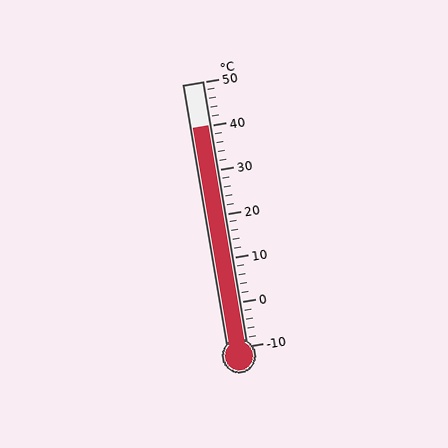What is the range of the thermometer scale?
The thermometer scale ranges from -10°C to 50°C.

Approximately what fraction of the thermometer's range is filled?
The thermometer is filled to approximately 85% of its range.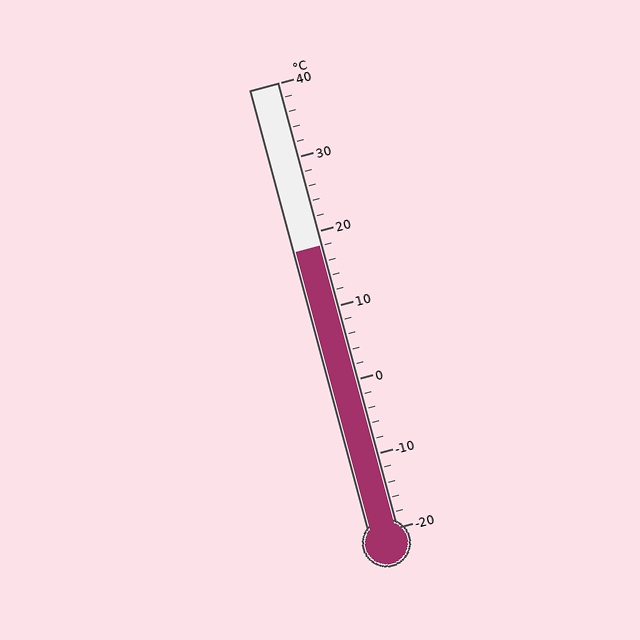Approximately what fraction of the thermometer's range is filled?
The thermometer is filled to approximately 65% of its range.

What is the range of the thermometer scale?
The thermometer scale ranges from -20°C to 40°C.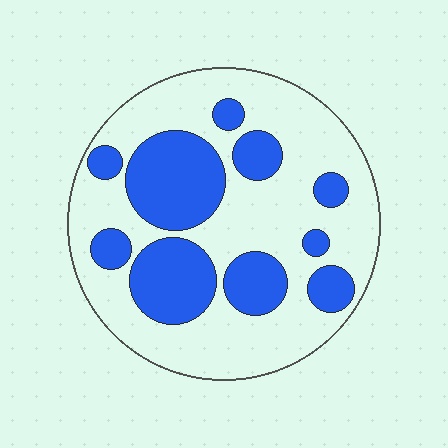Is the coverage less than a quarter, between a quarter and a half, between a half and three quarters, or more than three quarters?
Between a quarter and a half.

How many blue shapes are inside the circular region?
10.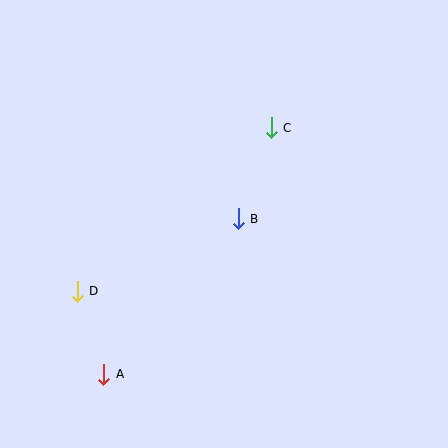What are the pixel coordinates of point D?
Point D is at (77, 291).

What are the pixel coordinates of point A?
Point A is at (104, 374).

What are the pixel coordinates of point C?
Point C is at (271, 128).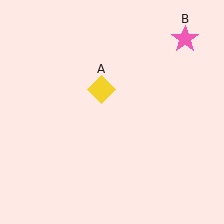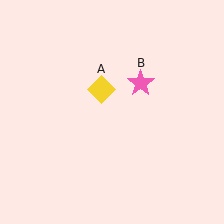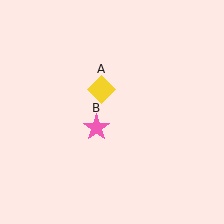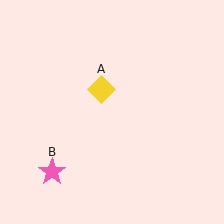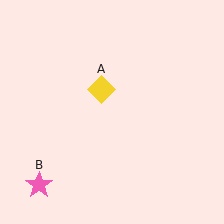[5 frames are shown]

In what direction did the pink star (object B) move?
The pink star (object B) moved down and to the left.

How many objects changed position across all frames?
1 object changed position: pink star (object B).